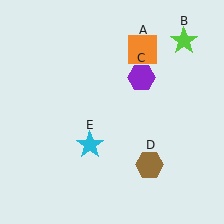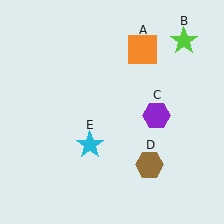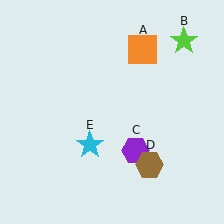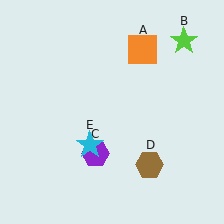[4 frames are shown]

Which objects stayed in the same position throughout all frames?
Orange square (object A) and lime star (object B) and brown hexagon (object D) and cyan star (object E) remained stationary.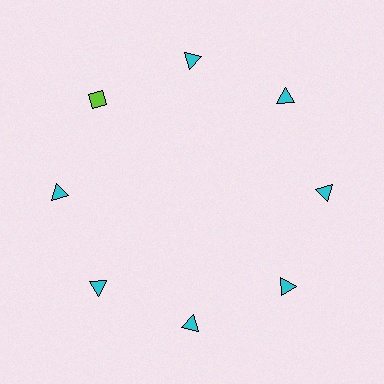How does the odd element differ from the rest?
It differs in both color (lime instead of cyan) and shape (diamond instead of triangle).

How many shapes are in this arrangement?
There are 8 shapes arranged in a ring pattern.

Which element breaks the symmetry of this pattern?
The lime diamond at roughly the 10 o'clock position breaks the symmetry. All other shapes are cyan triangles.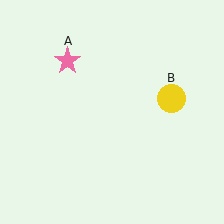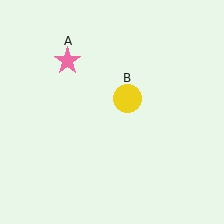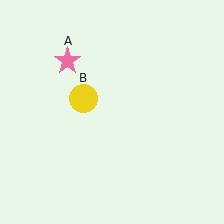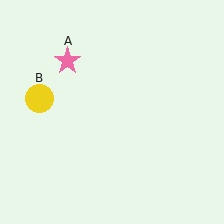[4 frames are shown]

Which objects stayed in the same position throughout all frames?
Pink star (object A) remained stationary.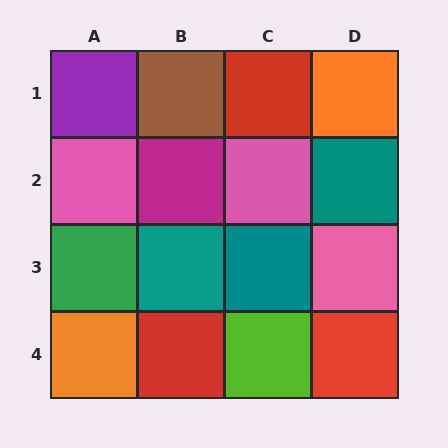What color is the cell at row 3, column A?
Green.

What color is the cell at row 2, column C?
Pink.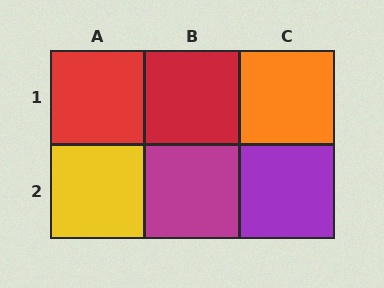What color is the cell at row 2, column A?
Yellow.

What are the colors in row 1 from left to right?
Red, red, orange.